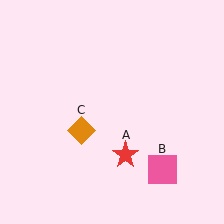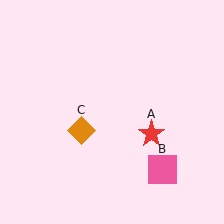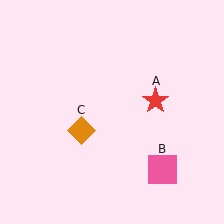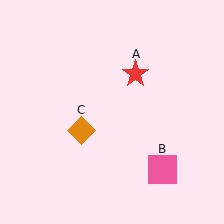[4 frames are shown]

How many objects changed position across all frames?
1 object changed position: red star (object A).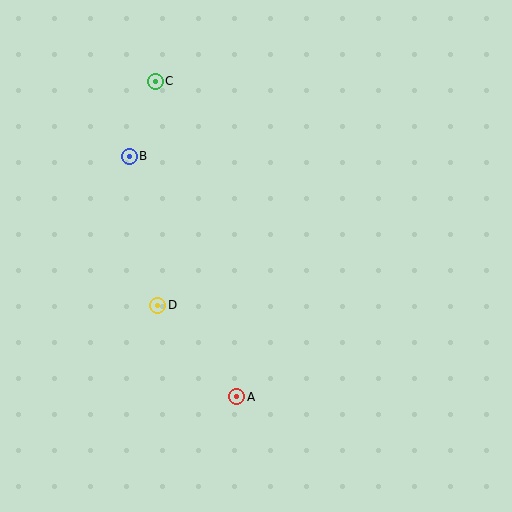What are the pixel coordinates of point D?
Point D is at (158, 305).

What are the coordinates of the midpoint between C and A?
The midpoint between C and A is at (196, 239).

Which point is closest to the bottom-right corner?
Point A is closest to the bottom-right corner.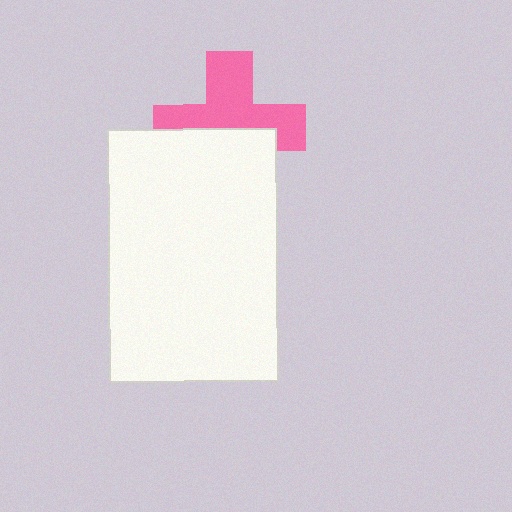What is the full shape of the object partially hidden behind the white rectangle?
The partially hidden object is a pink cross.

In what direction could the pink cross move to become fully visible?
The pink cross could move up. That would shift it out from behind the white rectangle entirely.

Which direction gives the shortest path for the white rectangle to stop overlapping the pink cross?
Moving down gives the shortest separation.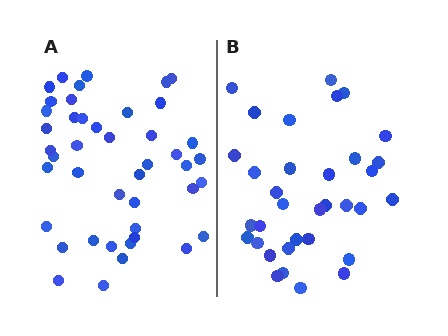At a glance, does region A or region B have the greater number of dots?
Region A (the left region) has more dots.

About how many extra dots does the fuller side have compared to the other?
Region A has roughly 10 or so more dots than region B.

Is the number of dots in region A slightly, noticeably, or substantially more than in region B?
Region A has noticeably more, but not dramatically so. The ratio is roughly 1.3 to 1.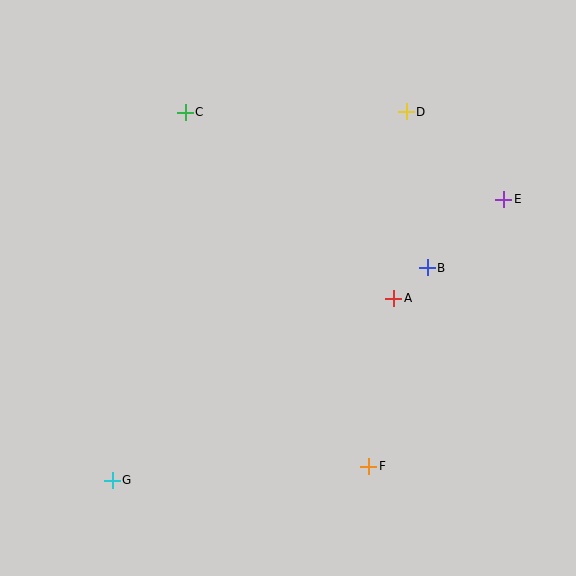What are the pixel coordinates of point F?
Point F is at (369, 466).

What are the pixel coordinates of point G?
Point G is at (112, 480).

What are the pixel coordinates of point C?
Point C is at (185, 112).